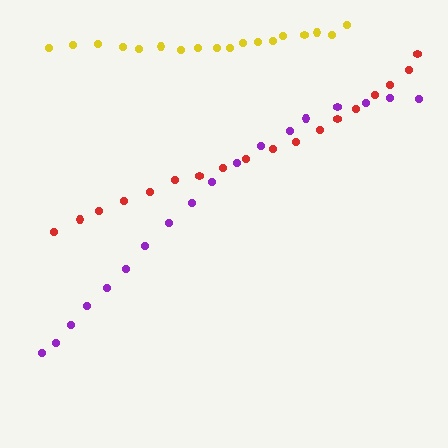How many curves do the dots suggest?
There are 3 distinct paths.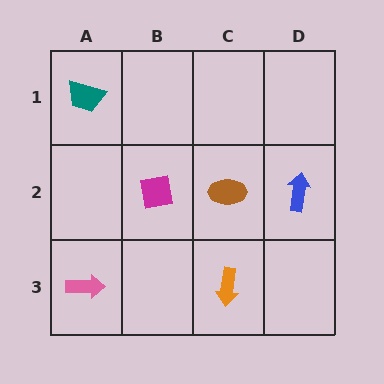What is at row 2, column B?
A magenta square.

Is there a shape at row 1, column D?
No, that cell is empty.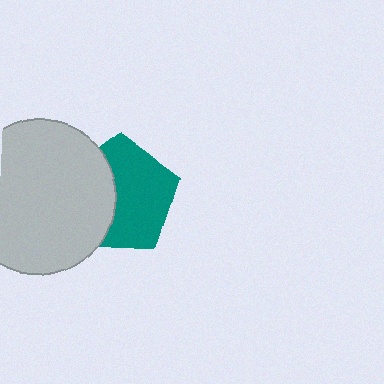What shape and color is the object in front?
The object in front is a light gray circle.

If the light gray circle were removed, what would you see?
You would see the complete teal pentagon.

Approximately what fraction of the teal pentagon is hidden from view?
Roughly 40% of the teal pentagon is hidden behind the light gray circle.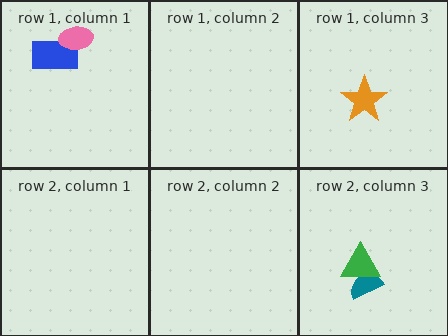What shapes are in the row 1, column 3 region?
The orange star.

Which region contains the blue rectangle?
The row 1, column 1 region.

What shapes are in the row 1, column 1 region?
The blue rectangle, the pink ellipse.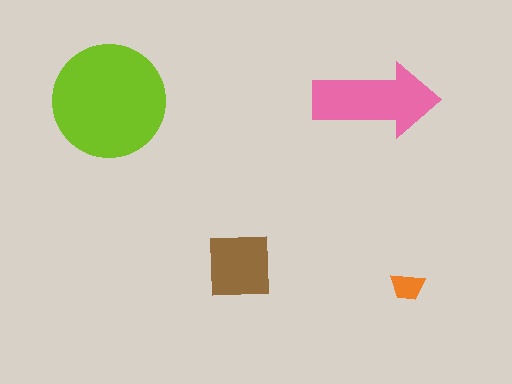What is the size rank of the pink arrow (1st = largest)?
2nd.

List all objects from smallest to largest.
The orange trapezoid, the brown square, the pink arrow, the lime circle.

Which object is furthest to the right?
The orange trapezoid is rightmost.